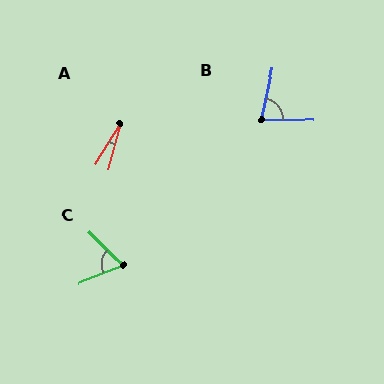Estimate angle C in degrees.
Approximately 66 degrees.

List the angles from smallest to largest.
A (16°), C (66°), B (79°).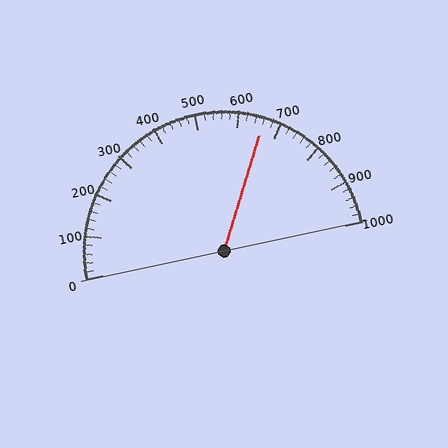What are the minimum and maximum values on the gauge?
The gauge ranges from 0 to 1000.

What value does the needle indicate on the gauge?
The needle indicates approximately 660.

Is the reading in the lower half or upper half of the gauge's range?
The reading is in the upper half of the range (0 to 1000).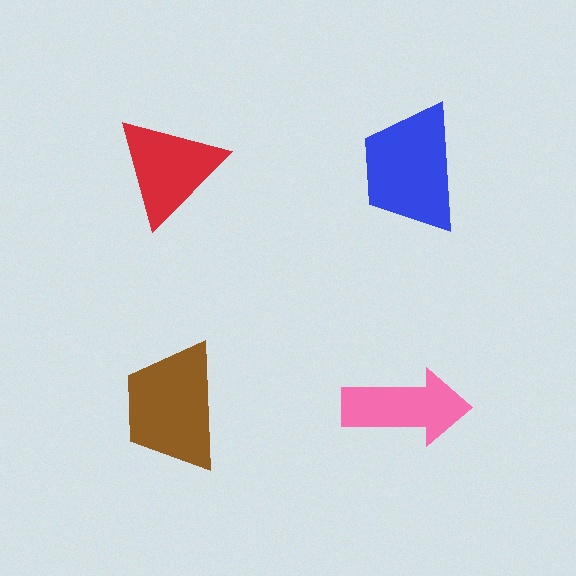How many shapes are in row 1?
2 shapes.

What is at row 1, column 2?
A blue trapezoid.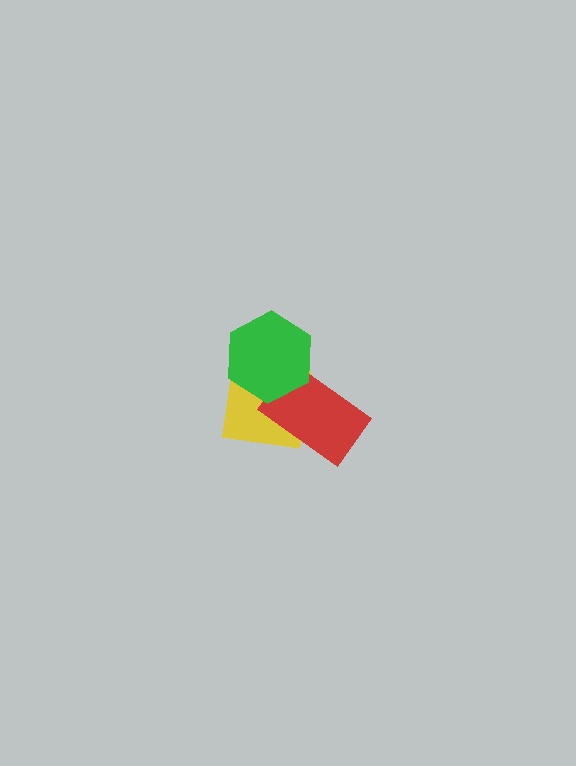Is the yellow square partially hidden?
Yes, it is partially covered by another shape.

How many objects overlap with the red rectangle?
2 objects overlap with the red rectangle.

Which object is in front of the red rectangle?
The green hexagon is in front of the red rectangle.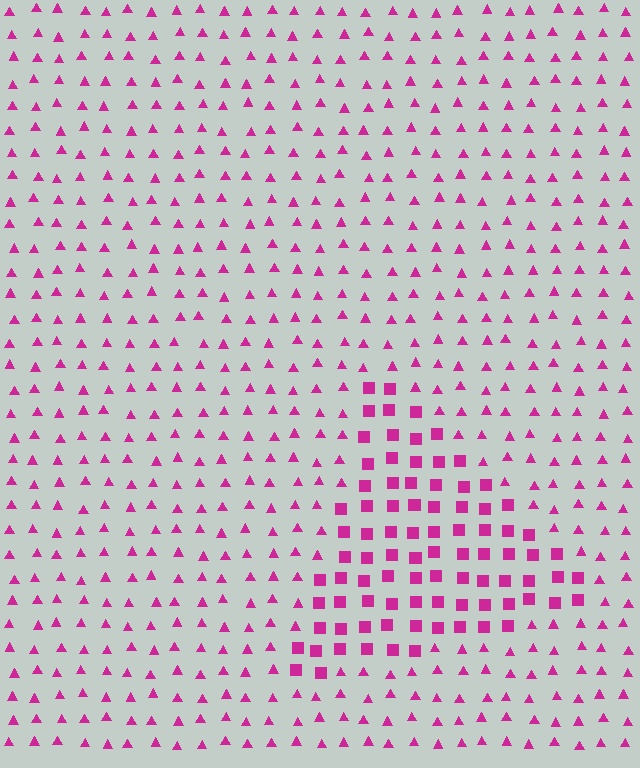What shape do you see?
I see a triangle.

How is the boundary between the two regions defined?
The boundary is defined by a change in element shape: squares inside vs. triangles outside. All elements share the same color and spacing.